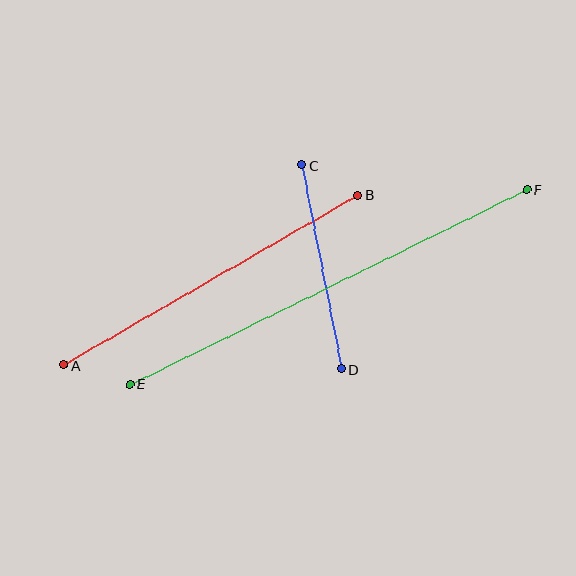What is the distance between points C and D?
The distance is approximately 208 pixels.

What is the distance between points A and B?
The distance is approximately 340 pixels.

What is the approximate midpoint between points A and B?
The midpoint is at approximately (211, 280) pixels.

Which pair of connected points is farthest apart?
Points E and F are farthest apart.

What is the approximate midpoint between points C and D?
The midpoint is at approximately (322, 267) pixels.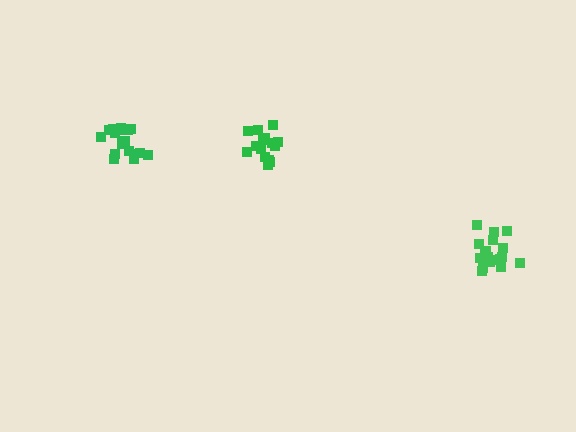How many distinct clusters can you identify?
There are 3 distinct clusters.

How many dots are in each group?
Group 1: 18 dots, Group 2: 16 dots, Group 3: 18 dots (52 total).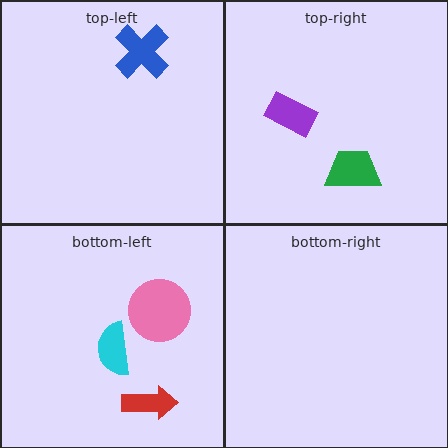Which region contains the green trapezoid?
The top-right region.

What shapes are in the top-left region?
The blue cross.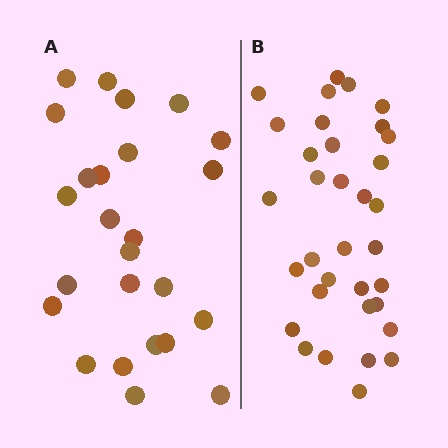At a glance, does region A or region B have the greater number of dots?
Region B (the right region) has more dots.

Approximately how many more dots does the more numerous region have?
Region B has roughly 8 or so more dots than region A.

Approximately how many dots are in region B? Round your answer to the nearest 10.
About 30 dots. (The exact count is 34, which rounds to 30.)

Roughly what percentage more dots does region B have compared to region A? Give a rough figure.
About 35% more.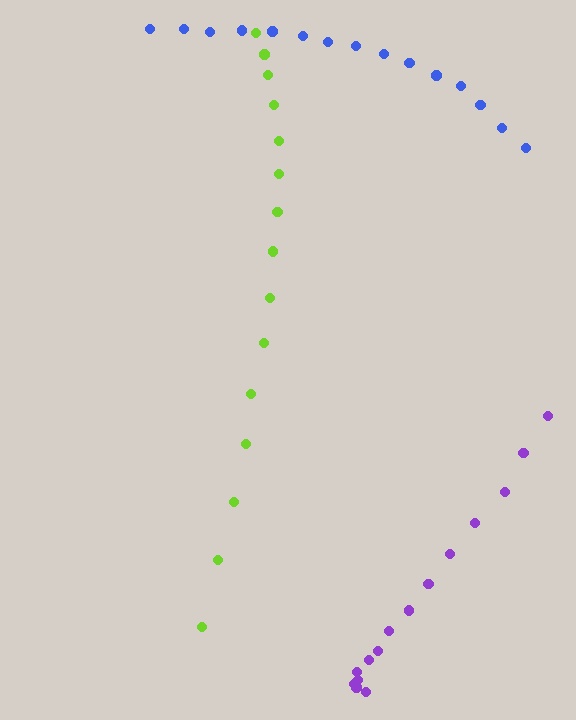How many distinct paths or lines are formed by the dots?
There are 3 distinct paths.